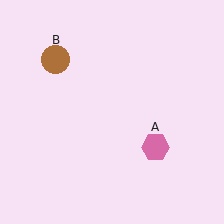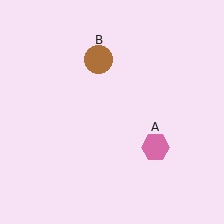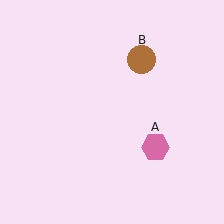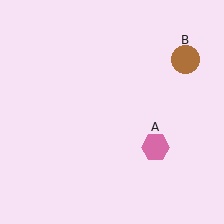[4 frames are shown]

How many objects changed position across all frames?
1 object changed position: brown circle (object B).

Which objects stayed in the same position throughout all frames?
Pink hexagon (object A) remained stationary.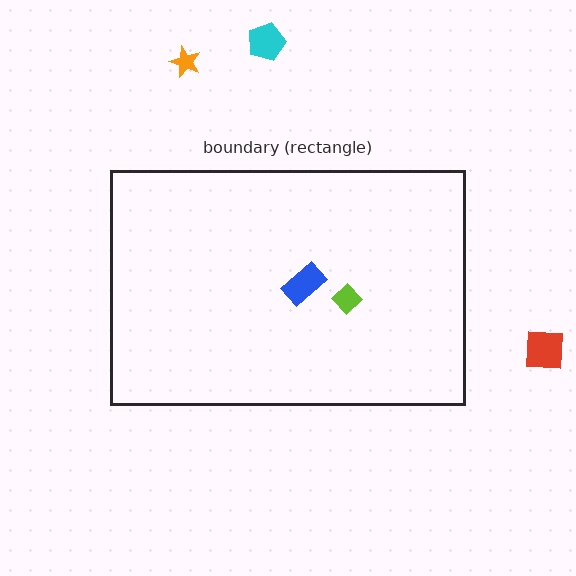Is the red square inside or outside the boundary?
Outside.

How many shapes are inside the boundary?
2 inside, 3 outside.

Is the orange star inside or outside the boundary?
Outside.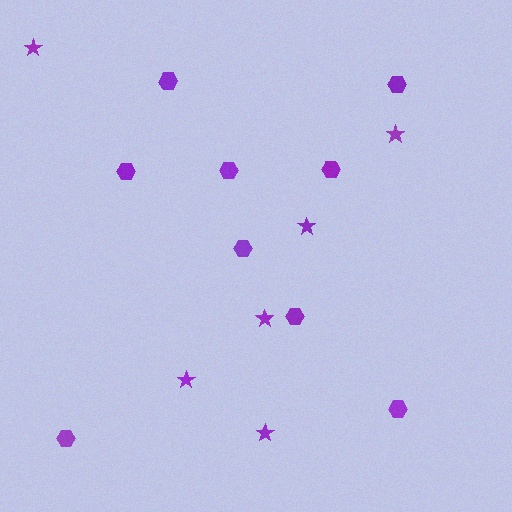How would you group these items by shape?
There are 2 groups: one group of stars (6) and one group of hexagons (9).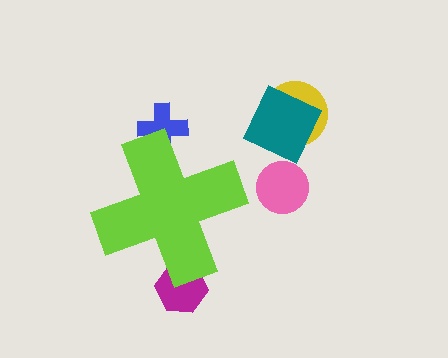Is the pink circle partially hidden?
No, the pink circle is fully visible.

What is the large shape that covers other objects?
A lime cross.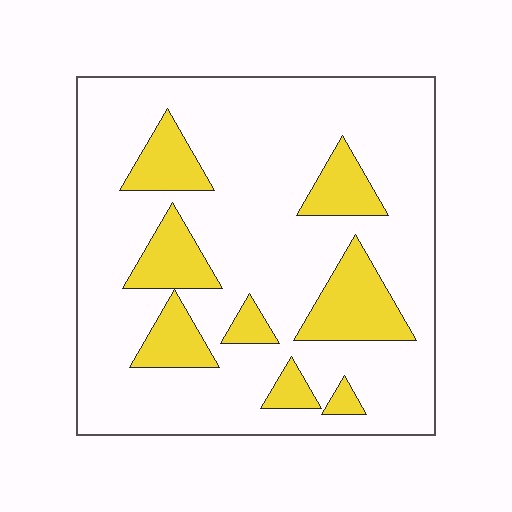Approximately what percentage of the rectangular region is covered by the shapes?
Approximately 20%.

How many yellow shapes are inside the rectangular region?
8.